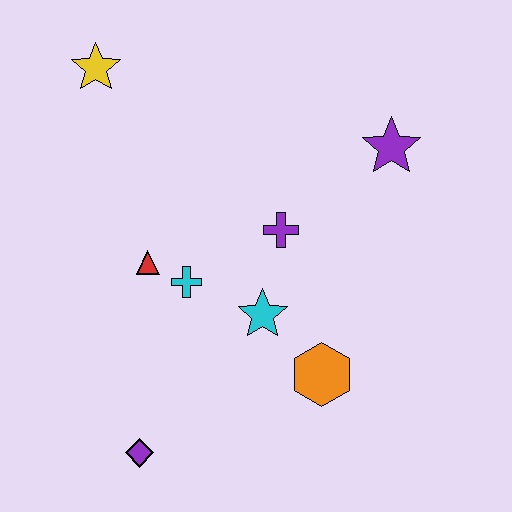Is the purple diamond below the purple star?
Yes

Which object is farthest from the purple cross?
The purple diamond is farthest from the purple cross.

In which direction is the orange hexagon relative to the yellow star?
The orange hexagon is below the yellow star.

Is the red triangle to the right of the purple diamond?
Yes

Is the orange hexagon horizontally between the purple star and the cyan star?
Yes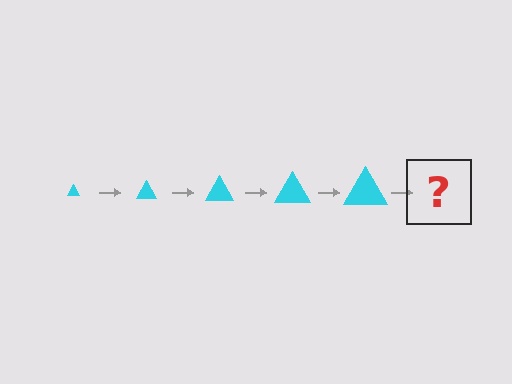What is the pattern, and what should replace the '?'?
The pattern is that the triangle gets progressively larger each step. The '?' should be a cyan triangle, larger than the previous one.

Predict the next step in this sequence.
The next step is a cyan triangle, larger than the previous one.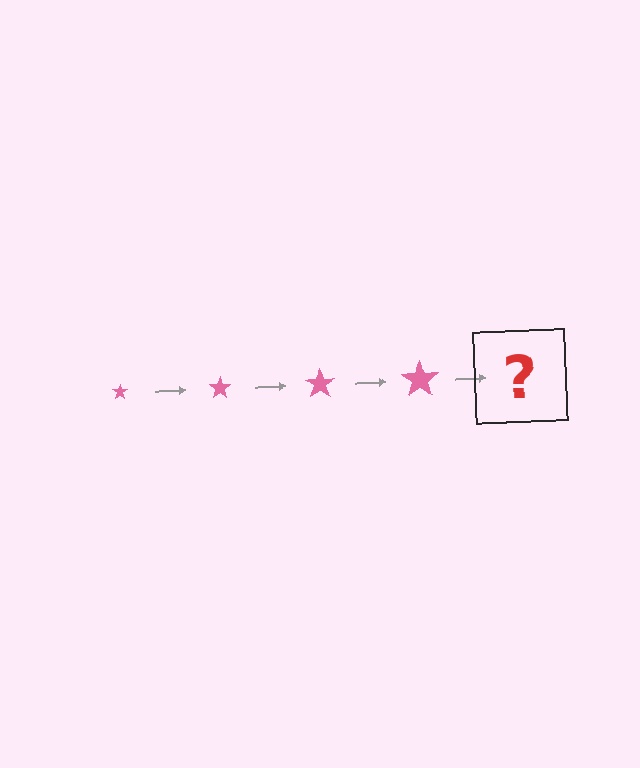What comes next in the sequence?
The next element should be a pink star, larger than the previous one.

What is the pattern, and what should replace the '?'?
The pattern is that the star gets progressively larger each step. The '?' should be a pink star, larger than the previous one.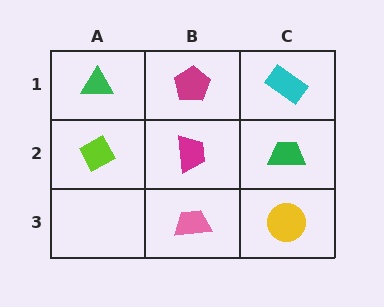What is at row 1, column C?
A cyan rectangle.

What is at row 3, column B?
A pink trapezoid.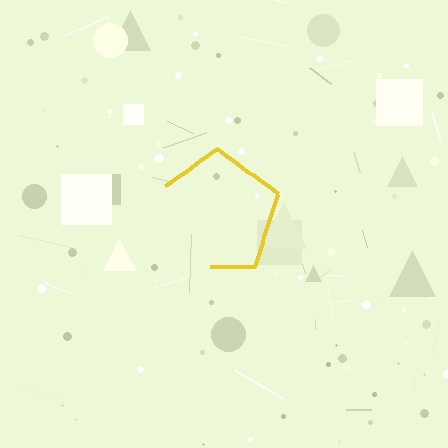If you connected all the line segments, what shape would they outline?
They would outline a pentagon.